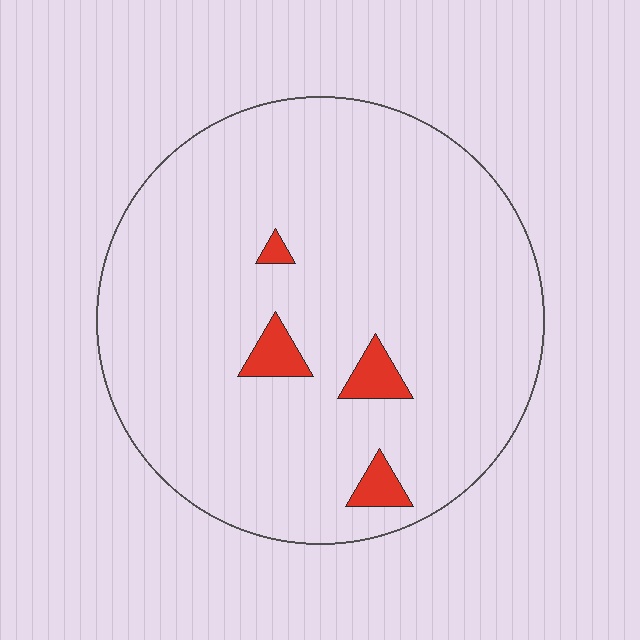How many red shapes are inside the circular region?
4.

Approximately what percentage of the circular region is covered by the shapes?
Approximately 5%.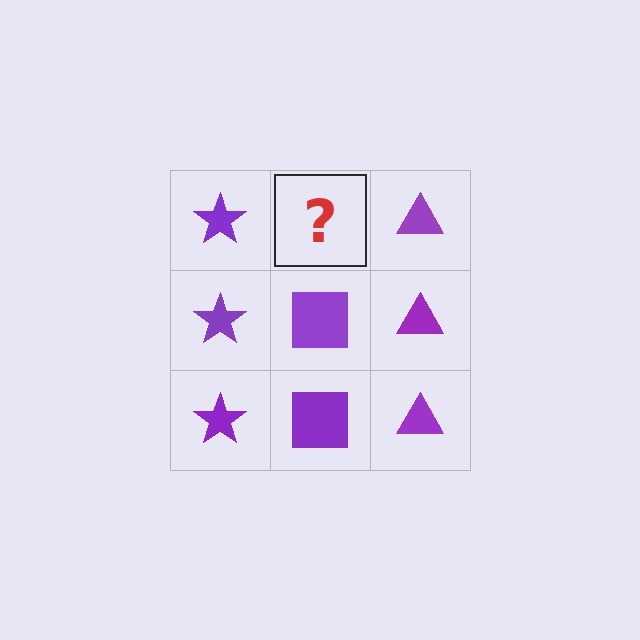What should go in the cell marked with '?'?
The missing cell should contain a purple square.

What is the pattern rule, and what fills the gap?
The rule is that each column has a consistent shape. The gap should be filled with a purple square.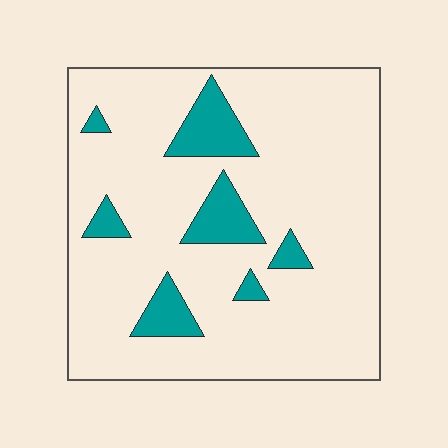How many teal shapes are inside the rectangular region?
7.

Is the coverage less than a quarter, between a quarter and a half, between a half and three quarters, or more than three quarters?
Less than a quarter.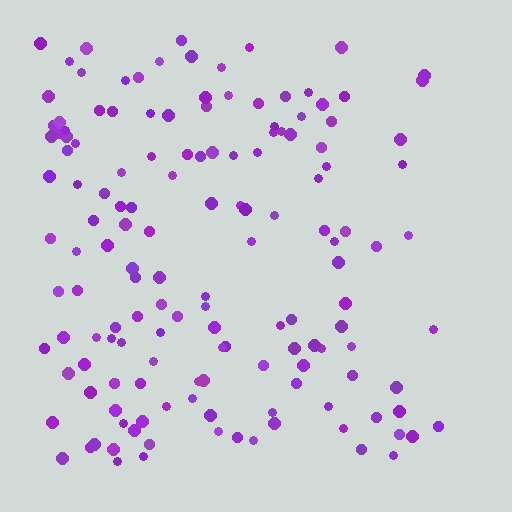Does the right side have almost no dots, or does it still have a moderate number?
Still a moderate number, just noticeably fewer than the left.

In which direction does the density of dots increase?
From right to left, with the left side densest.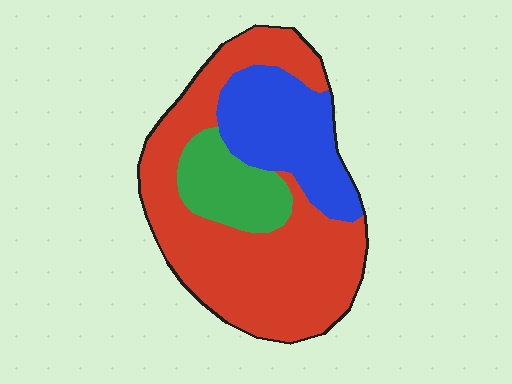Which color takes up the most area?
Red, at roughly 60%.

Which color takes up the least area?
Green, at roughly 15%.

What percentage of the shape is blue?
Blue takes up about one quarter (1/4) of the shape.